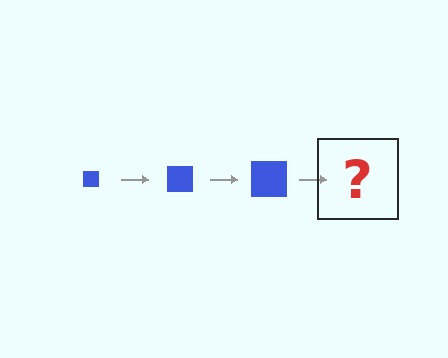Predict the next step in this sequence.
The next step is a blue square, larger than the previous one.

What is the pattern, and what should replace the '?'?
The pattern is that the square gets progressively larger each step. The '?' should be a blue square, larger than the previous one.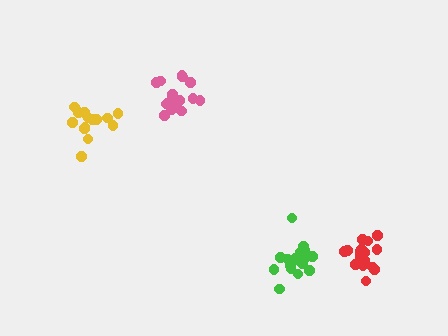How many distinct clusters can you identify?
There are 4 distinct clusters.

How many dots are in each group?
Group 1: 14 dots, Group 2: 16 dots, Group 3: 19 dots, Group 4: 19 dots (68 total).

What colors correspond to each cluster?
The clusters are colored: yellow, pink, red, green.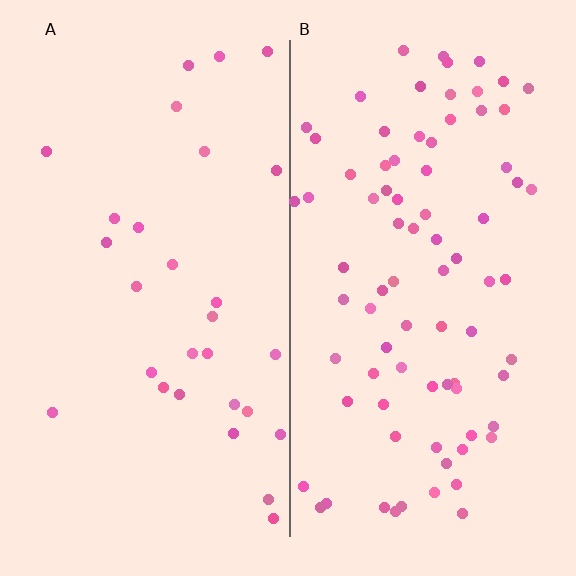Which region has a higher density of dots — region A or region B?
B (the right).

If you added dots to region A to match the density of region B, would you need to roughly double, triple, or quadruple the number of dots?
Approximately triple.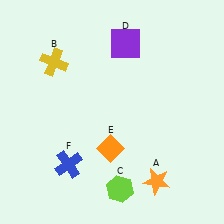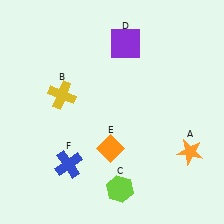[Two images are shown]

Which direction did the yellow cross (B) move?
The yellow cross (B) moved down.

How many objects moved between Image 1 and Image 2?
2 objects moved between the two images.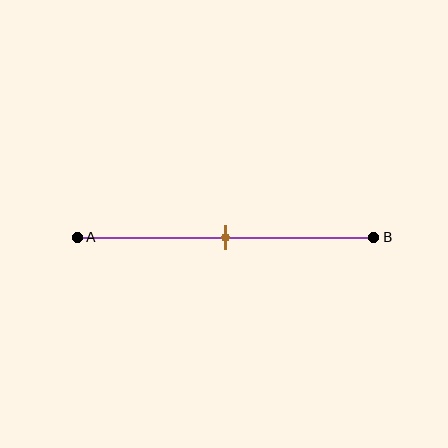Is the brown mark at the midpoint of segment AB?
Yes, the mark is approximately at the midpoint.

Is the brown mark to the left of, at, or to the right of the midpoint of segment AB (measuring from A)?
The brown mark is approximately at the midpoint of segment AB.